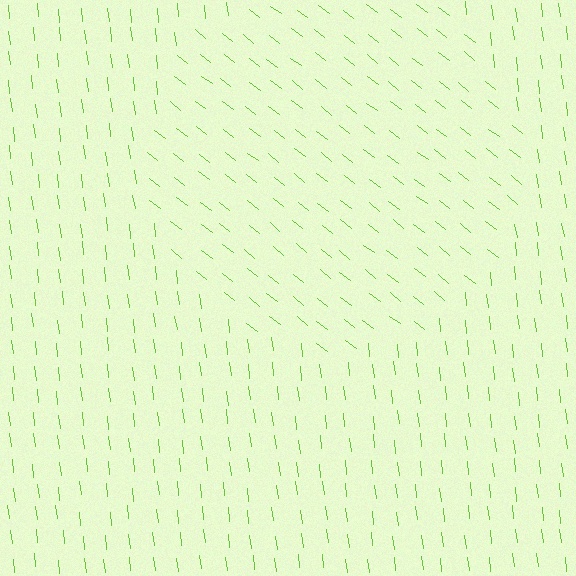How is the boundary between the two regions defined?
The boundary is defined purely by a change in line orientation (approximately 45 degrees difference). All lines are the same color and thickness.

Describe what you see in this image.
The image is filled with small lime line segments. A circle region in the image has lines oriented differently from the surrounding lines, creating a visible texture boundary.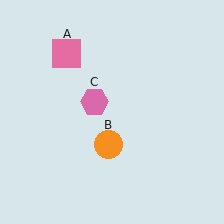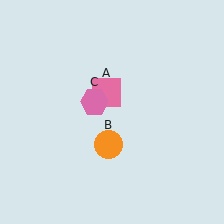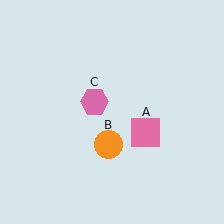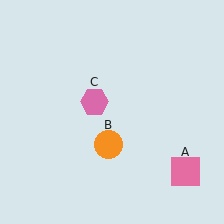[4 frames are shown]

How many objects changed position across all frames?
1 object changed position: pink square (object A).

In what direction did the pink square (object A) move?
The pink square (object A) moved down and to the right.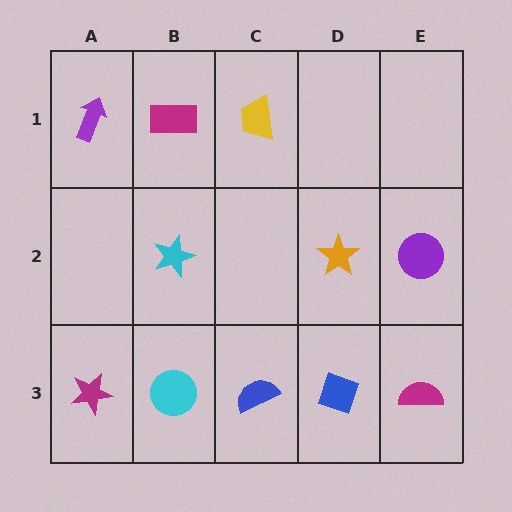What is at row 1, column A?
A purple arrow.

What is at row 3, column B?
A cyan circle.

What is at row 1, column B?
A magenta rectangle.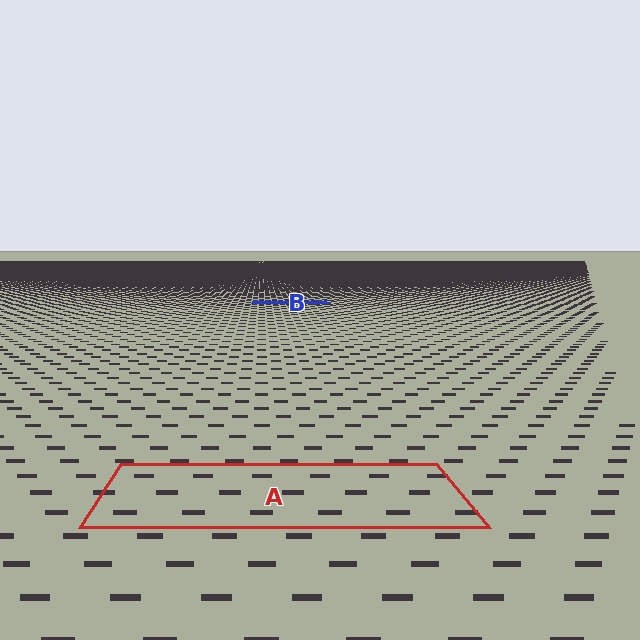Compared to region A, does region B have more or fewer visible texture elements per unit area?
Region B has more texture elements per unit area — they are packed more densely because it is farther away.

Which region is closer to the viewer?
Region A is closer. The texture elements there are larger and more spread out.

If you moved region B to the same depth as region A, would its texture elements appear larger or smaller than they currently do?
They would appear larger. At a closer depth, the same texture elements are projected at a bigger on-screen size.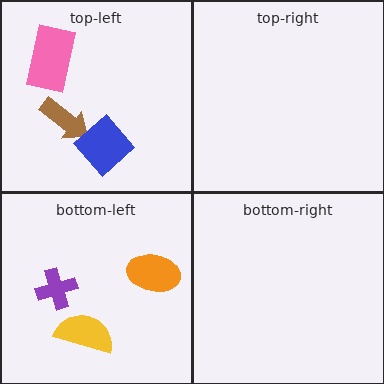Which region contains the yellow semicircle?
The bottom-left region.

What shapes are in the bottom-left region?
The yellow semicircle, the orange ellipse, the purple cross.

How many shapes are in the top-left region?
3.